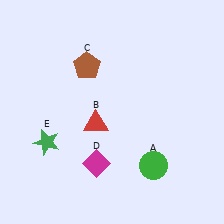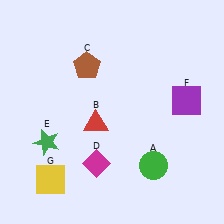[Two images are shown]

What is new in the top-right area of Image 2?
A purple square (F) was added in the top-right area of Image 2.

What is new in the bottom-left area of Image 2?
A yellow square (G) was added in the bottom-left area of Image 2.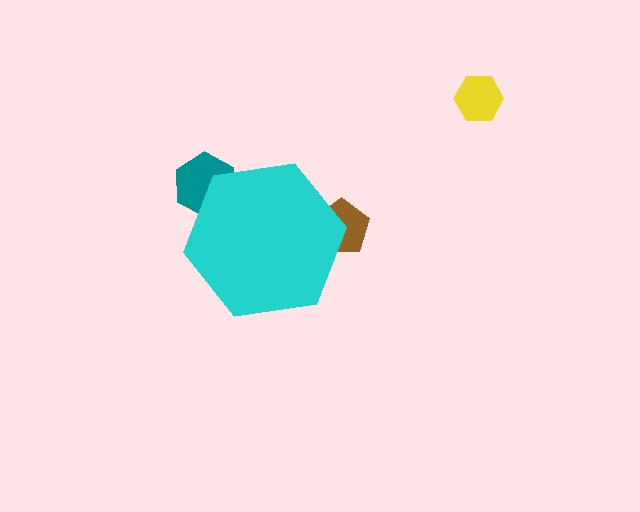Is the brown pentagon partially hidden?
Yes, the brown pentagon is partially hidden behind the cyan hexagon.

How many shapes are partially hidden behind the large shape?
2 shapes are partially hidden.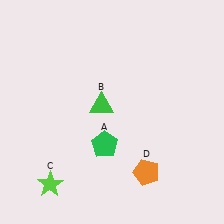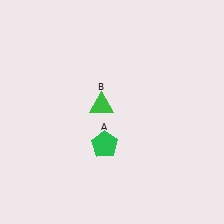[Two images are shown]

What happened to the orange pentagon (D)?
The orange pentagon (D) was removed in Image 2. It was in the bottom-right area of Image 1.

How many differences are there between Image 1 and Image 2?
There are 2 differences between the two images.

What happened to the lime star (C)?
The lime star (C) was removed in Image 2. It was in the bottom-left area of Image 1.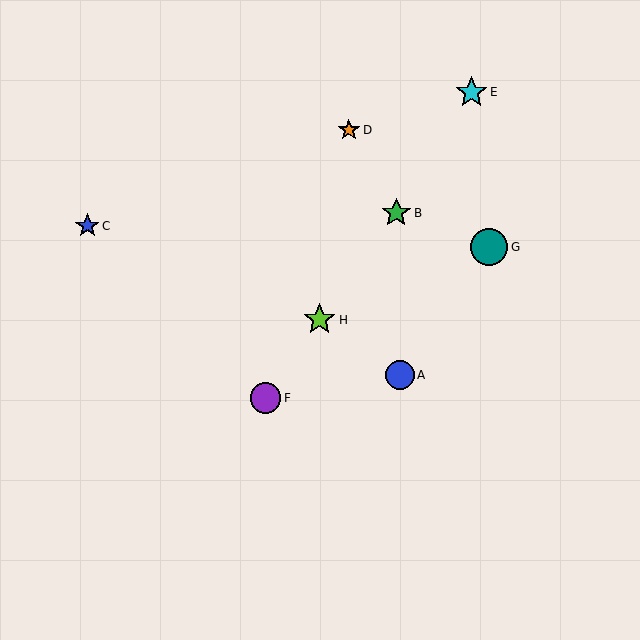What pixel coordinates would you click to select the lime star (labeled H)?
Click at (320, 320) to select the lime star H.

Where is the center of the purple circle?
The center of the purple circle is at (266, 398).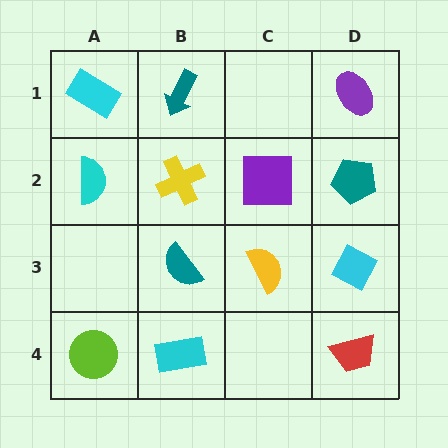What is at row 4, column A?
A lime circle.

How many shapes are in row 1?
3 shapes.